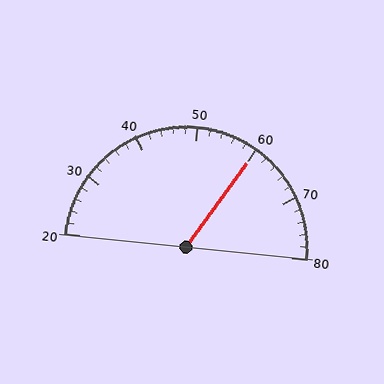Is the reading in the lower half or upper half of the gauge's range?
The reading is in the upper half of the range (20 to 80).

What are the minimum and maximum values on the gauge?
The gauge ranges from 20 to 80.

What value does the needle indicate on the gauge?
The needle indicates approximately 60.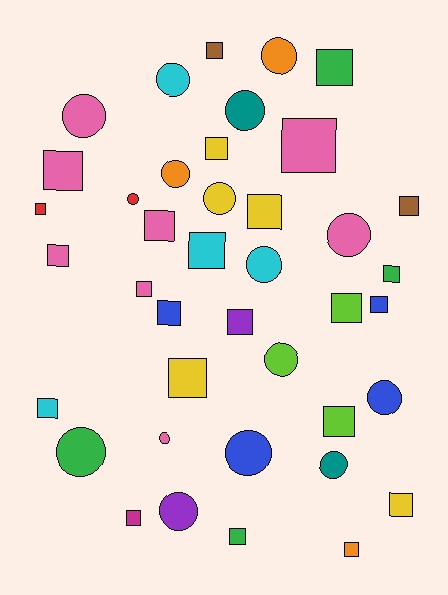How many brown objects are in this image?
There are 2 brown objects.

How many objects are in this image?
There are 40 objects.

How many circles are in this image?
There are 16 circles.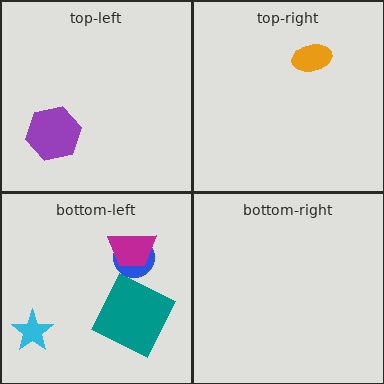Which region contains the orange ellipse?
The top-right region.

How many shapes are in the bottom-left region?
4.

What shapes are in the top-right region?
The orange ellipse.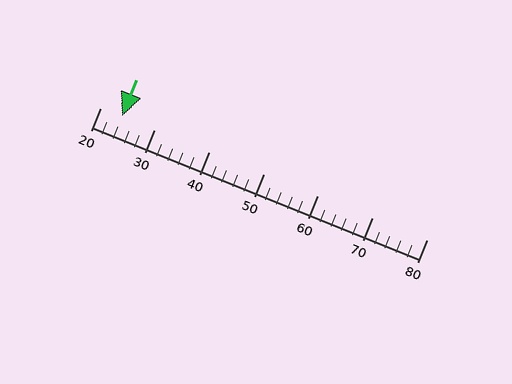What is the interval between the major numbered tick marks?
The major tick marks are spaced 10 units apart.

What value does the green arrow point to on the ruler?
The green arrow points to approximately 24.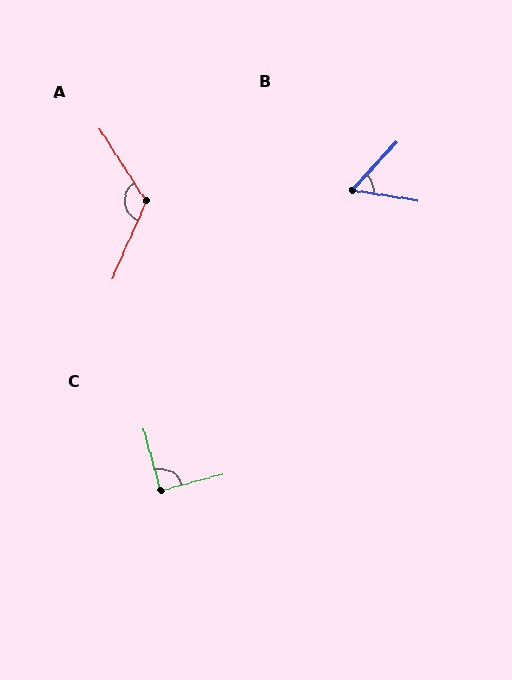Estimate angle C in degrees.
Approximately 90 degrees.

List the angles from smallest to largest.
B (56°), C (90°), A (123°).